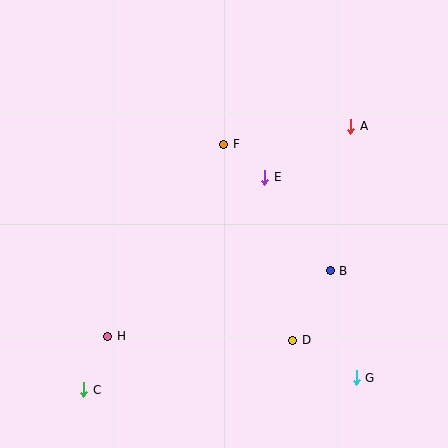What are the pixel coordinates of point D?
Point D is at (293, 340).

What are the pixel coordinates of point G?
Point G is at (356, 378).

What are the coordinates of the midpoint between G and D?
The midpoint between G and D is at (325, 359).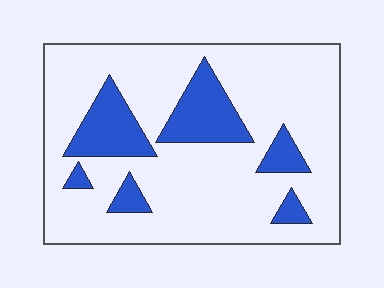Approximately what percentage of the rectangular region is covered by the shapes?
Approximately 20%.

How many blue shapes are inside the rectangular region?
6.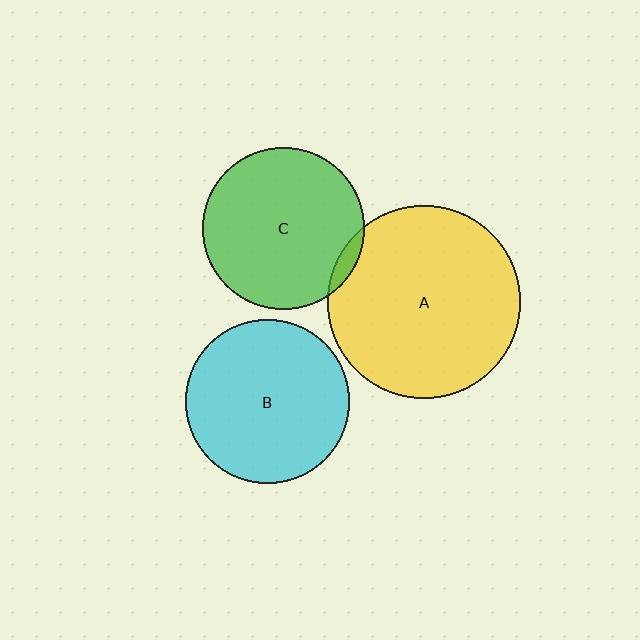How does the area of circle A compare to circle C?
Approximately 1.4 times.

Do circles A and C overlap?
Yes.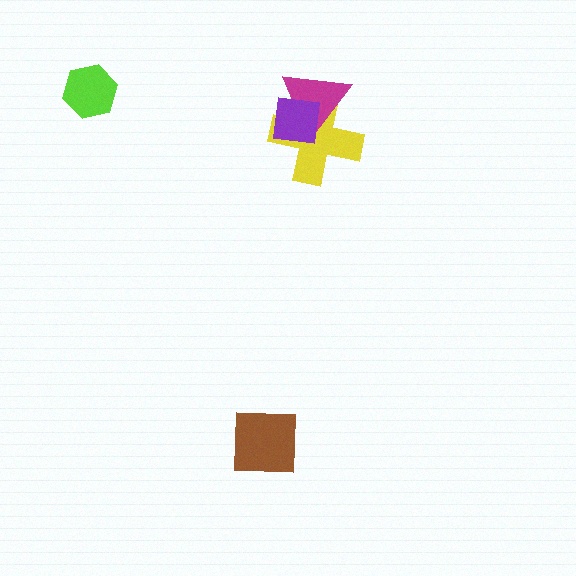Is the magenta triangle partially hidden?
Yes, it is partially covered by another shape.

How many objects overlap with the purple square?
2 objects overlap with the purple square.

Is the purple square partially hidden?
No, no other shape covers it.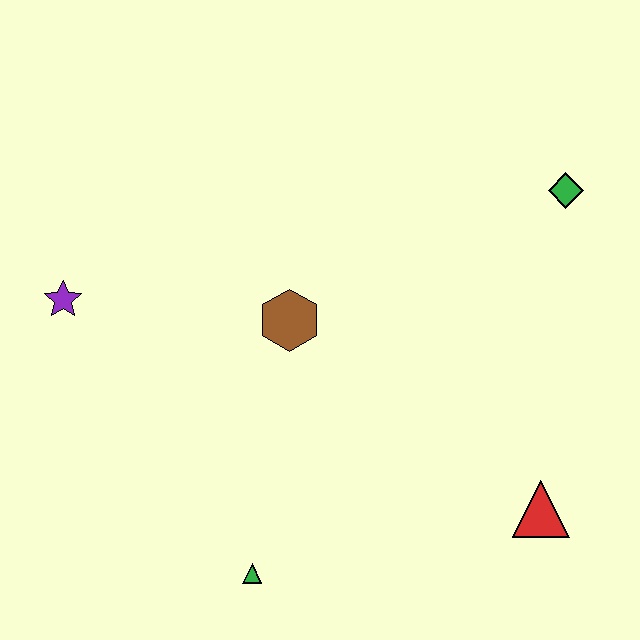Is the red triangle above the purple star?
No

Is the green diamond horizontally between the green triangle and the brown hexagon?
No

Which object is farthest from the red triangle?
The purple star is farthest from the red triangle.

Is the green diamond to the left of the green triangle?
No